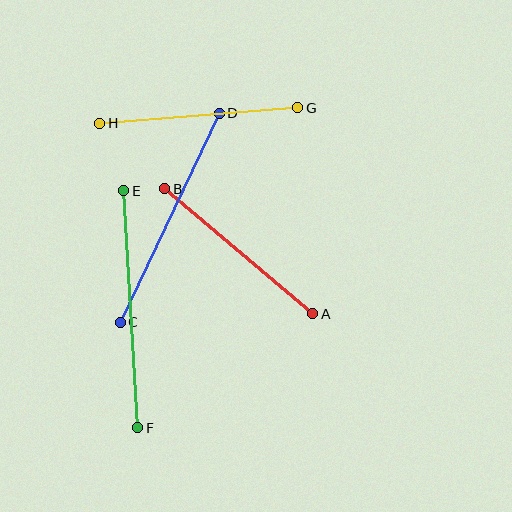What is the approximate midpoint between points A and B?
The midpoint is at approximately (239, 251) pixels.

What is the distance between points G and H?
The distance is approximately 199 pixels.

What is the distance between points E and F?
The distance is approximately 237 pixels.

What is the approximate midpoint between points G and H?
The midpoint is at approximately (199, 116) pixels.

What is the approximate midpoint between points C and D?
The midpoint is at approximately (170, 218) pixels.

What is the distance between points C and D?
The distance is approximately 231 pixels.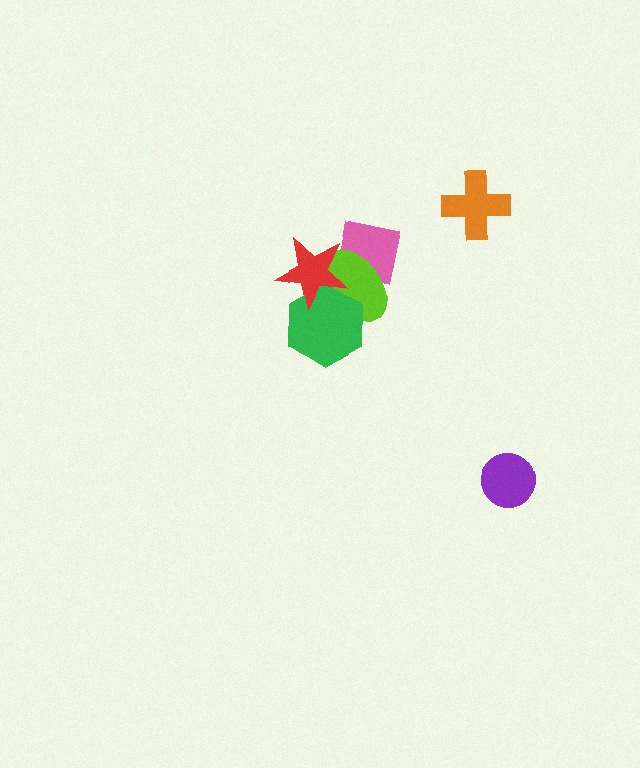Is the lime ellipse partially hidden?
Yes, it is partially covered by another shape.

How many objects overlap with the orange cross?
0 objects overlap with the orange cross.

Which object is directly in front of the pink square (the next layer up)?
The lime ellipse is directly in front of the pink square.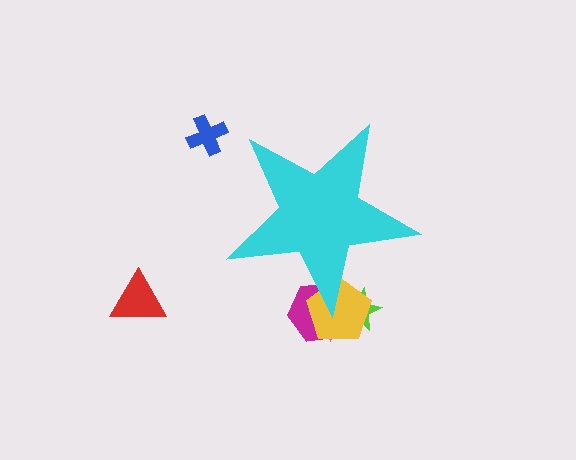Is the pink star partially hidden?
Yes, the pink star is partially hidden behind the cyan star.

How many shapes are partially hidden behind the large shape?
4 shapes are partially hidden.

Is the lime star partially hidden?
Yes, the lime star is partially hidden behind the cyan star.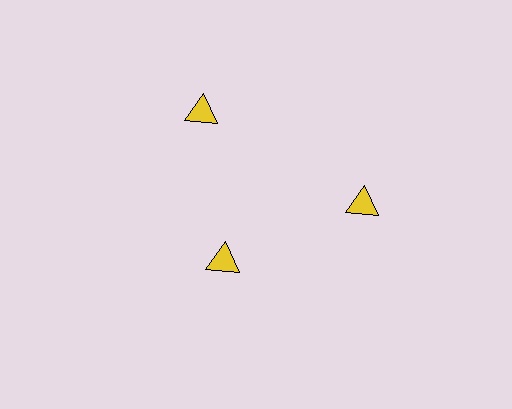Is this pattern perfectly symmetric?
No. The 3 yellow triangles are arranged in a ring, but one element near the 7 o'clock position is pulled inward toward the center, breaking the 3-fold rotational symmetry.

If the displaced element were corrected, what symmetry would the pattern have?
It would have 3-fold rotational symmetry — the pattern would map onto itself every 120 degrees.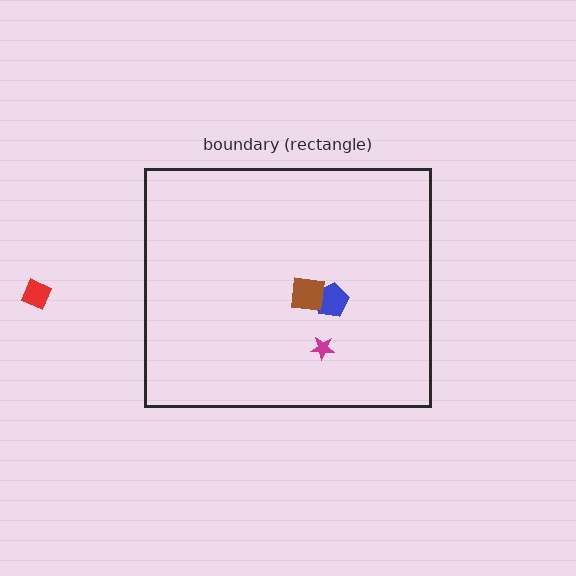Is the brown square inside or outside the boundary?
Inside.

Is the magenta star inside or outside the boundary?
Inside.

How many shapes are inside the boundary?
3 inside, 1 outside.